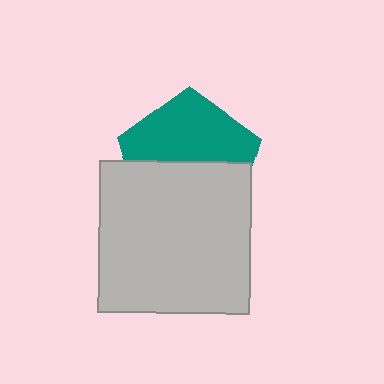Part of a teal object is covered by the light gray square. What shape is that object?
It is a pentagon.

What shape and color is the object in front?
The object in front is a light gray square.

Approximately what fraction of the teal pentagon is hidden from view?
Roughly 50% of the teal pentagon is hidden behind the light gray square.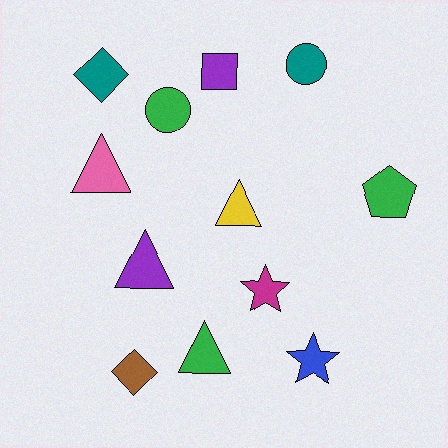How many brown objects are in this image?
There is 1 brown object.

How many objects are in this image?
There are 12 objects.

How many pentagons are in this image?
There is 1 pentagon.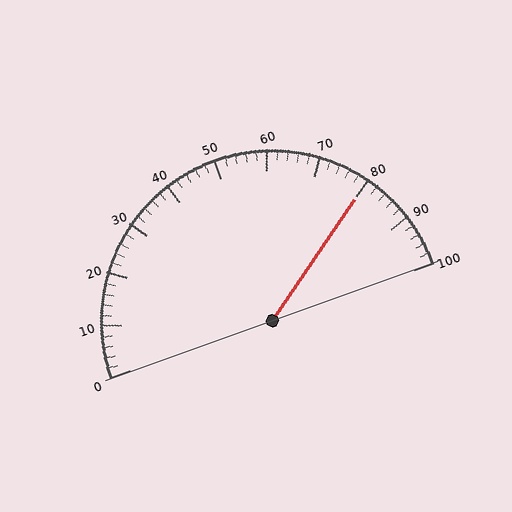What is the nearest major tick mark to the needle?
The nearest major tick mark is 80.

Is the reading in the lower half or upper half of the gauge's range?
The reading is in the upper half of the range (0 to 100).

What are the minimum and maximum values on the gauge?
The gauge ranges from 0 to 100.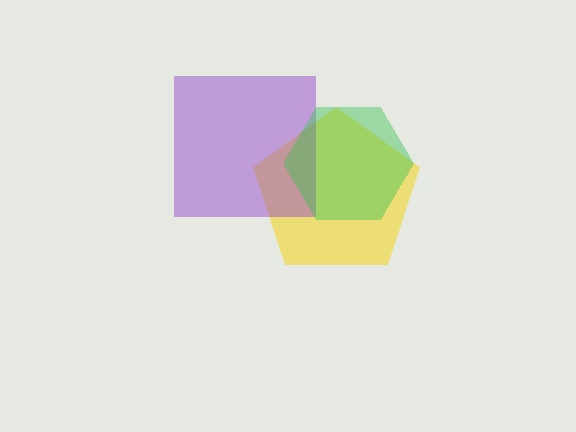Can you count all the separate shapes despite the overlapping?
Yes, there are 3 separate shapes.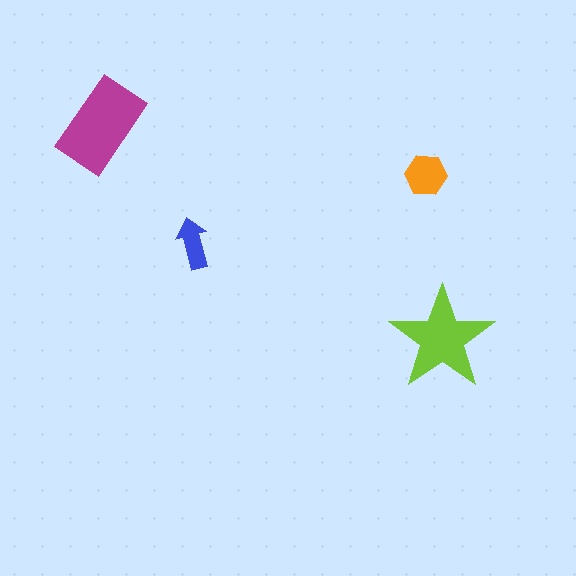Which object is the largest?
The magenta rectangle.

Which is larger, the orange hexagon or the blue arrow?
The orange hexagon.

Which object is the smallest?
The blue arrow.